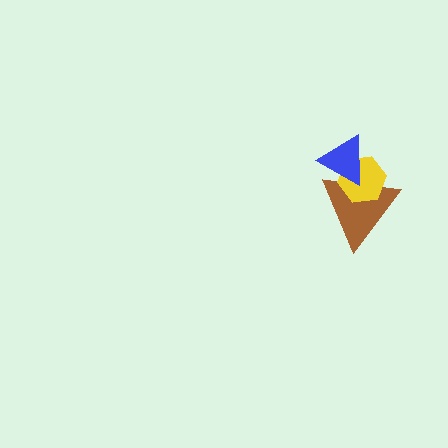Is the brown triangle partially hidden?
Yes, it is partially covered by another shape.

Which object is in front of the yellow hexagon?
The blue triangle is in front of the yellow hexagon.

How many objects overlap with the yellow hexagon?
2 objects overlap with the yellow hexagon.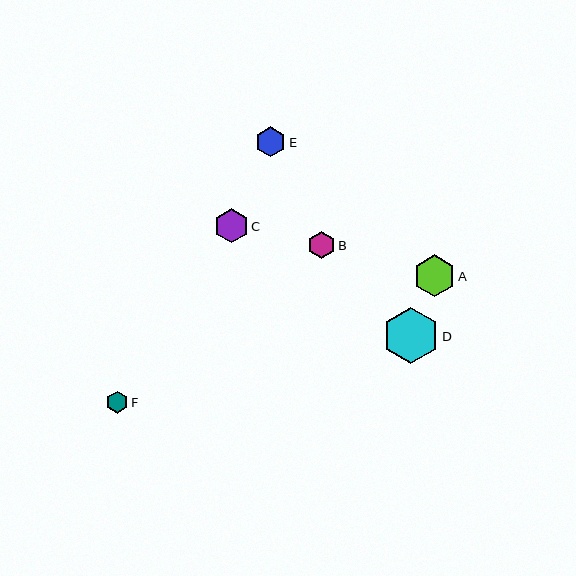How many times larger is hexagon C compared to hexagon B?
Hexagon C is approximately 1.3 times the size of hexagon B.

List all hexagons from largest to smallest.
From largest to smallest: D, A, C, E, B, F.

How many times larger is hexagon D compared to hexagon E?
Hexagon D is approximately 1.8 times the size of hexagon E.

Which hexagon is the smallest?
Hexagon F is the smallest with a size of approximately 22 pixels.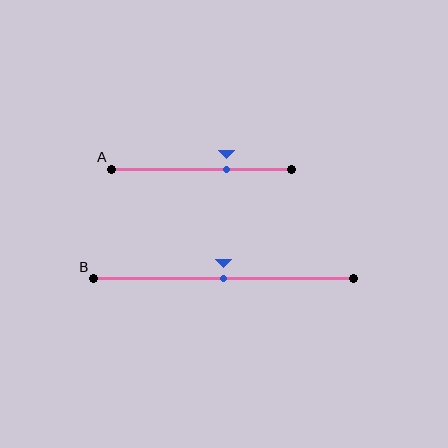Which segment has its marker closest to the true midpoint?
Segment B has its marker closest to the true midpoint.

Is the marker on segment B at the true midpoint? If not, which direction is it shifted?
Yes, the marker on segment B is at the true midpoint.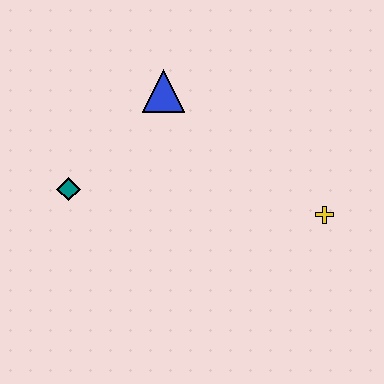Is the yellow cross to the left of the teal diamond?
No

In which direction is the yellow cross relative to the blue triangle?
The yellow cross is to the right of the blue triangle.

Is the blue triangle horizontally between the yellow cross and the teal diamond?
Yes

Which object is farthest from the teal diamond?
The yellow cross is farthest from the teal diamond.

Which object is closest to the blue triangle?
The teal diamond is closest to the blue triangle.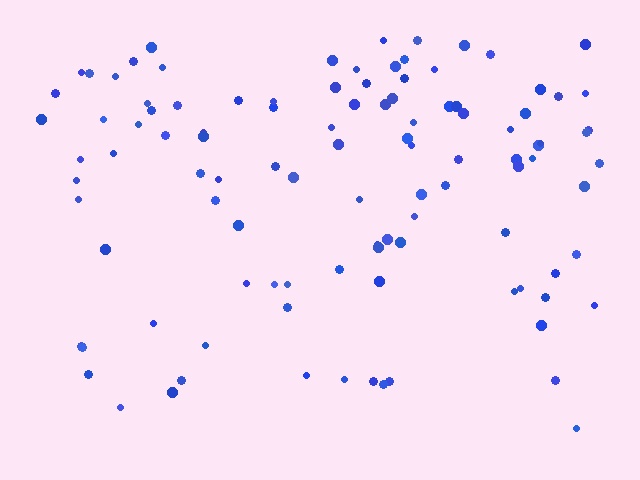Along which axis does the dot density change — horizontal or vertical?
Vertical.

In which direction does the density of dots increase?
From bottom to top, with the top side densest.